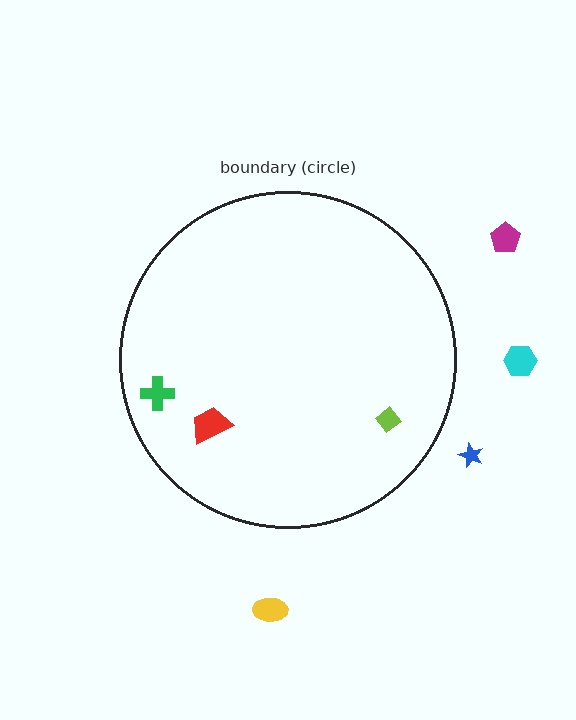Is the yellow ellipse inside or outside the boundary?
Outside.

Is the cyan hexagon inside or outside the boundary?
Outside.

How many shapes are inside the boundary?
3 inside, 4 outside.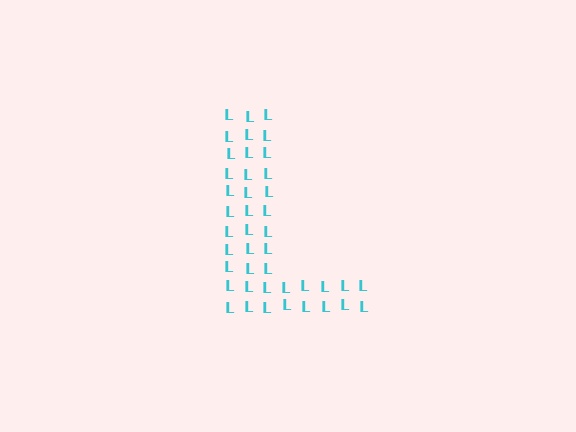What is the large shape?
The large shape is the letter L.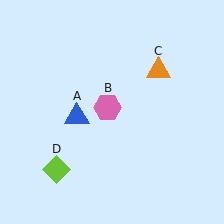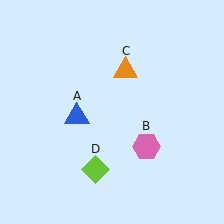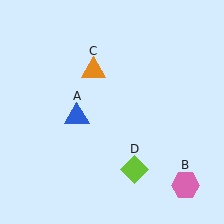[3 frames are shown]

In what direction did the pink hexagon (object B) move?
The pink hexagon (object B) moved down and to the right.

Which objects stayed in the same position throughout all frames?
Blue triangle (object A) remained stationary.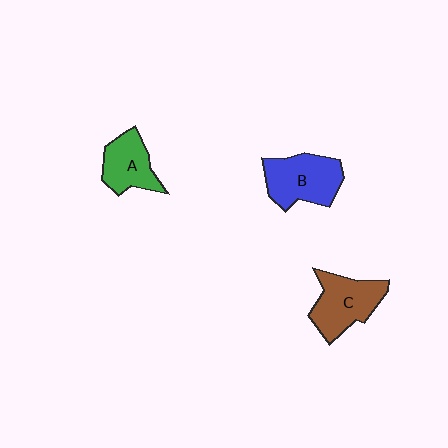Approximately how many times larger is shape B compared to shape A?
Approximately 1.3 times.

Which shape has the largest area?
Shape B (blue).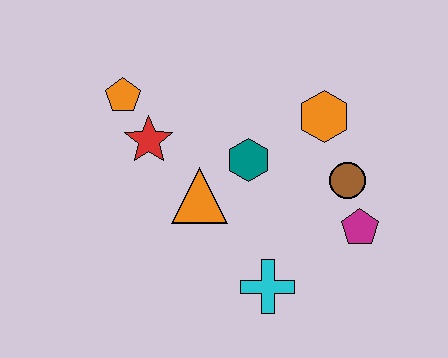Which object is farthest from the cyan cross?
The orange pentagon is farthest from the cyan cross.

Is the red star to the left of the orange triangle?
Yes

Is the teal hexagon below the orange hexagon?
Yes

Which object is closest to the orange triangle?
The teal hexagon is closest to the orange triangle.